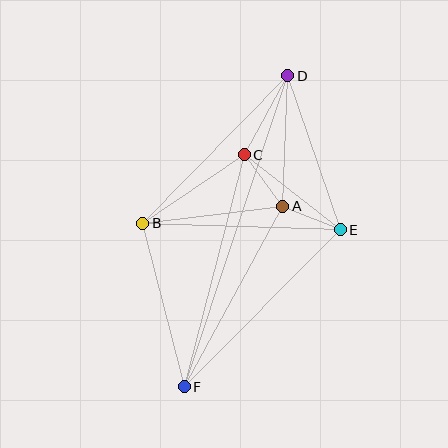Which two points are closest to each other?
Points A and E are closest to each other.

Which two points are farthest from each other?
Points D and F are farthest from each other.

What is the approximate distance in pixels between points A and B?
The distance between A and B is approximately 141 pixels.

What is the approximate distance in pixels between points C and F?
The distance between C and F is approximately 240 pixels.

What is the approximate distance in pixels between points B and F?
The distance between B and F is approximately 169 pixels.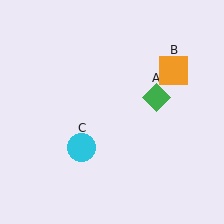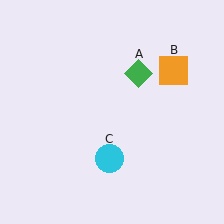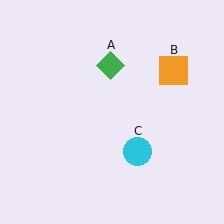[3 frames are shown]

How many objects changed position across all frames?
2 objects changed position: green diamond (object A), cyan circle (object C).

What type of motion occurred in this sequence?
The green diamond (object A), cyan circle (object C) rotated counterclockwise around the center of the scene.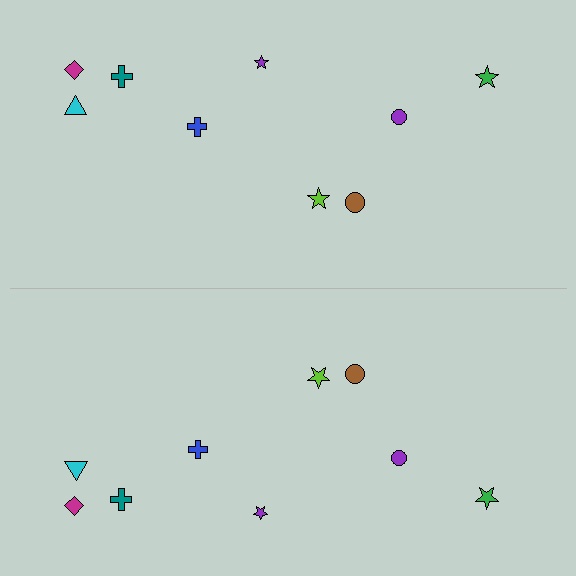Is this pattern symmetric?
Yes, this pattern has bilateral (reflection) symmetry.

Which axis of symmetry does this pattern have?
The pattern has a horizontal axis of symmetry running through the center of the image.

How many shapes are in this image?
There are 18 shapes in this image.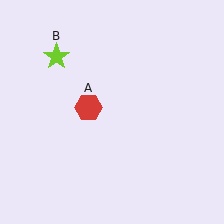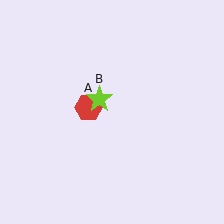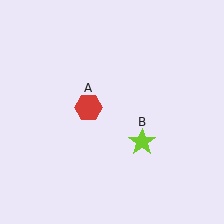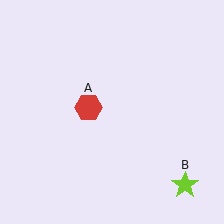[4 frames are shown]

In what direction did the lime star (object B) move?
The lime star (object B) moved down and to the right.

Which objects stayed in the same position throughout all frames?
Red hexagon (object A) remained stationary.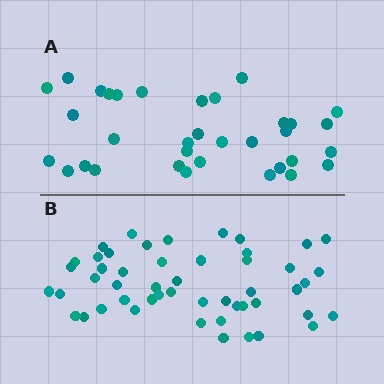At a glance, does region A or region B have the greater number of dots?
Region B (the bottom region) has more dots.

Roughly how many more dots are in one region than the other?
Region B has approximately 15 more dots than region A.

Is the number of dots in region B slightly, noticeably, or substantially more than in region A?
Region B has substantially more. The ratio is roughly 1.5 to 1.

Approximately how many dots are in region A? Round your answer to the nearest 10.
About 30 dots. (The exact count is 34, which rounds to 30.)